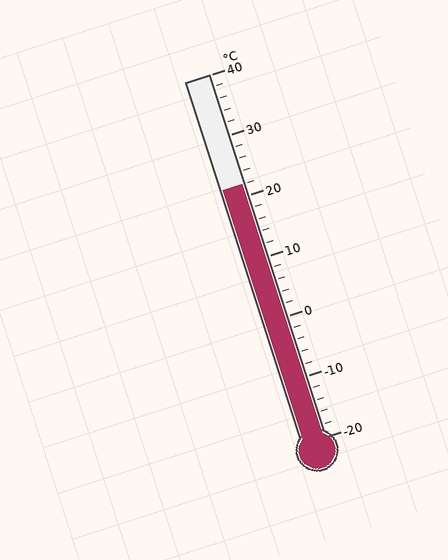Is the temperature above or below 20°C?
The temperature is above 20°C.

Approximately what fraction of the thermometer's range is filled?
The thermometer is filled to approximately 70% of its range.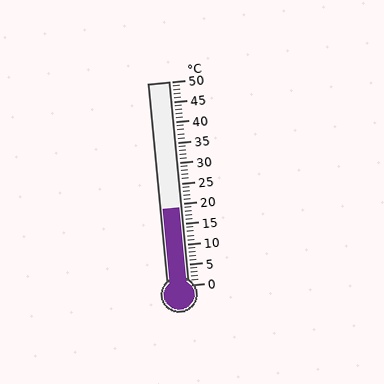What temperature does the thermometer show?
The thermometer shows approximately 19°C.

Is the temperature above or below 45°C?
The temperature is below 45°C.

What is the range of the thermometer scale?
The thermometer scale ranges from 0°C to 50°C.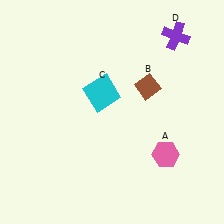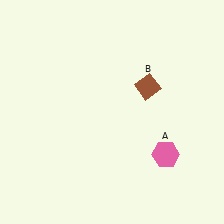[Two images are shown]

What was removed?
The purple cross (D), the cyan square (C) were removed in Image 2.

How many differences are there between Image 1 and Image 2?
There are 2 differences between the two images.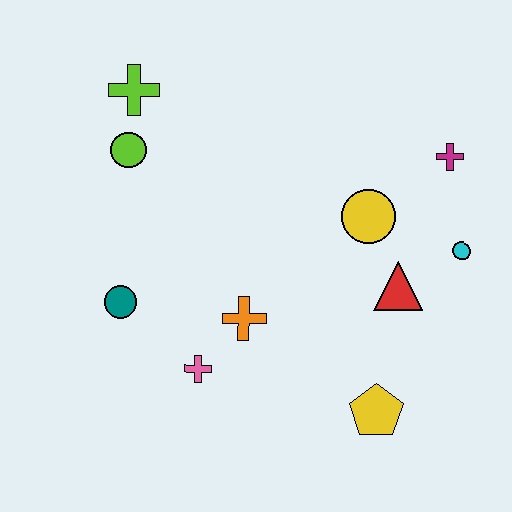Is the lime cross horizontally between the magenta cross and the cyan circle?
No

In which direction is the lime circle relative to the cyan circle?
The lime circle is to the left of the cyan circle.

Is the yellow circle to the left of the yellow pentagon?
Yes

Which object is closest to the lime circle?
The lime cross is closest to the lime circle.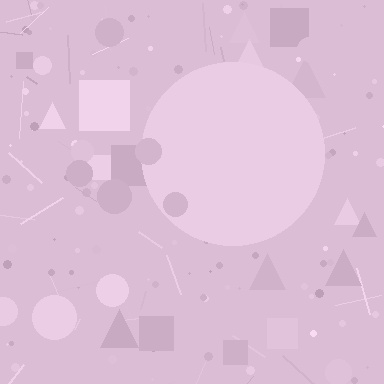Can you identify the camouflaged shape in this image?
The camouflaged shape is a circle.